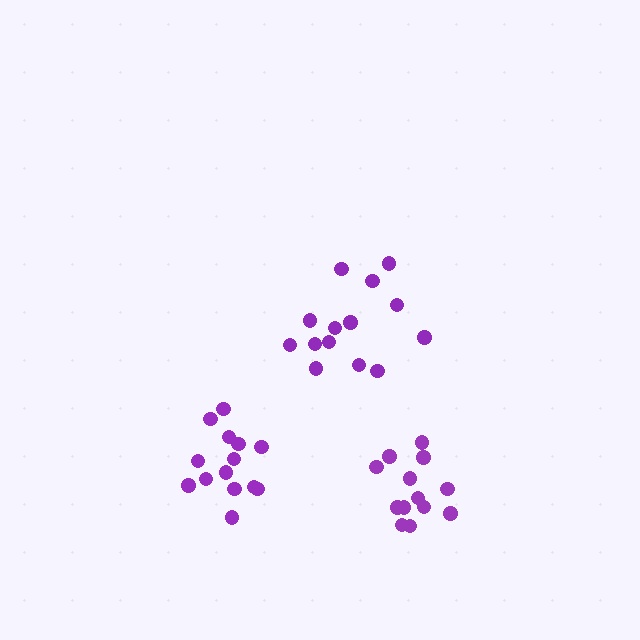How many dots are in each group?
Group 1: 14 dots, Group 2: 13 dots, Group 3: 14 dots (41 total).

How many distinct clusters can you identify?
There are 3 distinct clusters.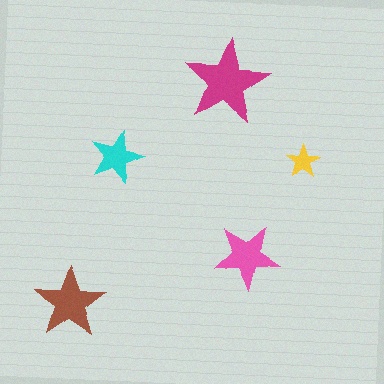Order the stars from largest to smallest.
the magenta one, the brown one, the pink one, the cyan one, the yellow one.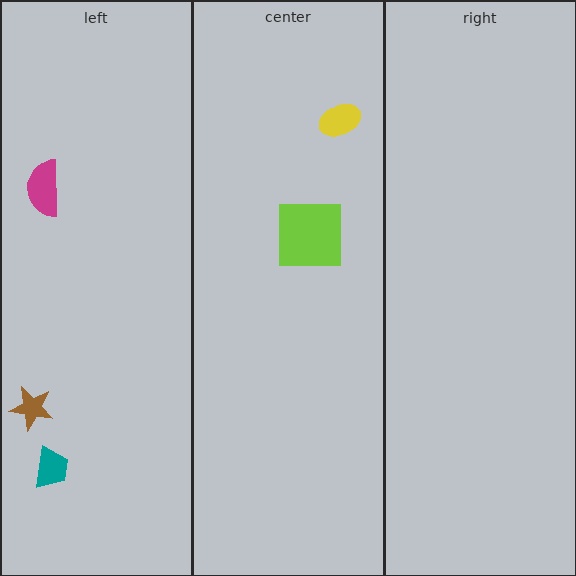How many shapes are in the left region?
3.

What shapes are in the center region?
The yellow ellipse, the lime square.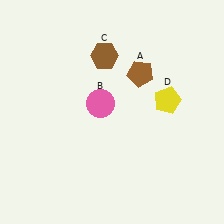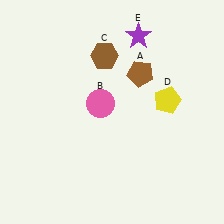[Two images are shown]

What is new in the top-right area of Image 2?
A purple star (E) was added in the top-right area of Image 2.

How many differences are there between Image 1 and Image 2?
There is 1 difference between the two images.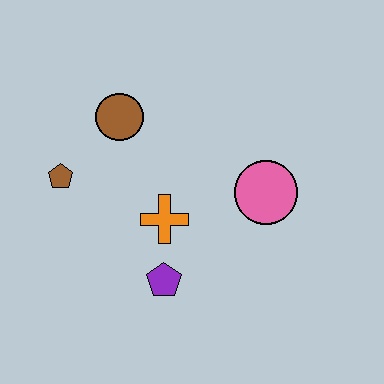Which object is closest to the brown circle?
The brown pentagon is closest to the brown circle.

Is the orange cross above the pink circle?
No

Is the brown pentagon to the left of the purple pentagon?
Yes